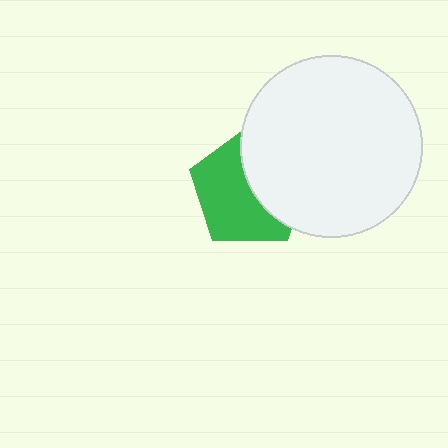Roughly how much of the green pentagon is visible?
About half of it is visible (roughly 57%).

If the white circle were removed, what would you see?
You would see the complete green pentagon.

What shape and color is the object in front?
The object in front is a white circle.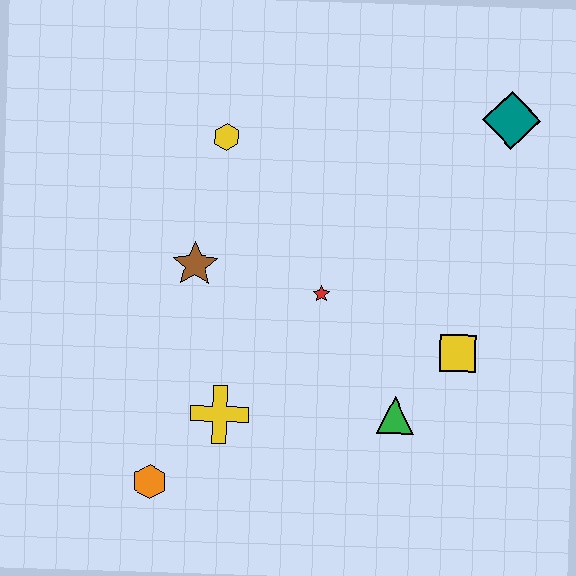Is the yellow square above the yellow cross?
Yes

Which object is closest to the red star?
The brown star is closest to the red star.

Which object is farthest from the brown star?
The teal diamond is farthest from the brown star.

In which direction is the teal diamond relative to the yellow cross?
The teal diamond is above the yellow cross.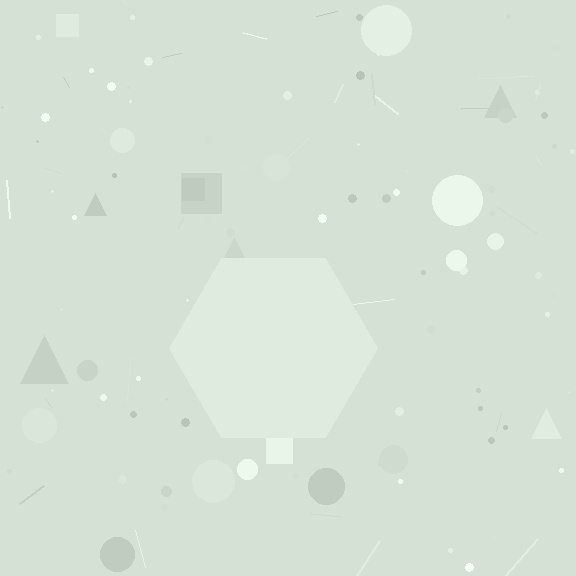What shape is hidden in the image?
A hexagon is hidden in the image.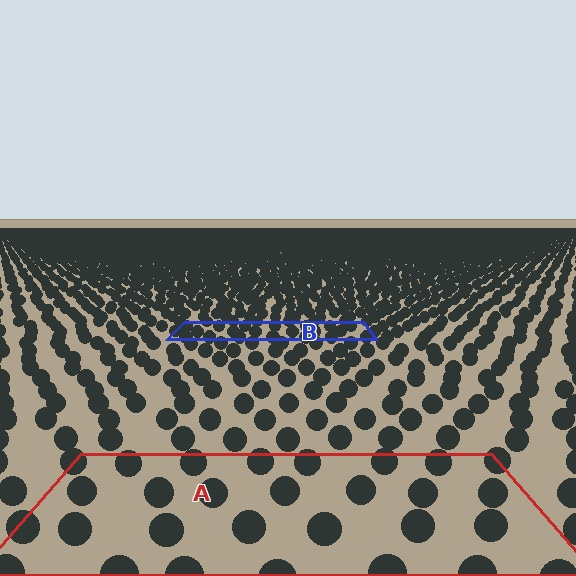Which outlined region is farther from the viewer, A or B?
Region B is farther from the viewer — the texture elements inside it appear smaller and more densely packed.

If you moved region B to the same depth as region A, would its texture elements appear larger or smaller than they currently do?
They would appear larger. At a closer depth, the same texture elements are projected at a bigger on-screen size.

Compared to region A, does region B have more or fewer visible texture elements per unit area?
Region B has more texture elements per unit area — they are packed more densely because it is farther away.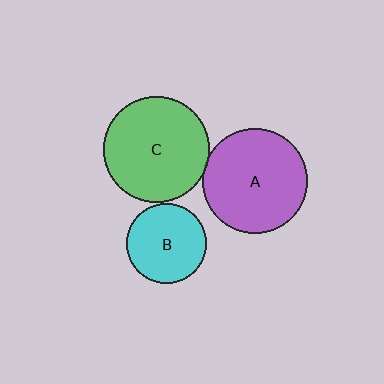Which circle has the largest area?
Circle C (green).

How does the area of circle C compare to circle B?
Approximately 1.7 times.